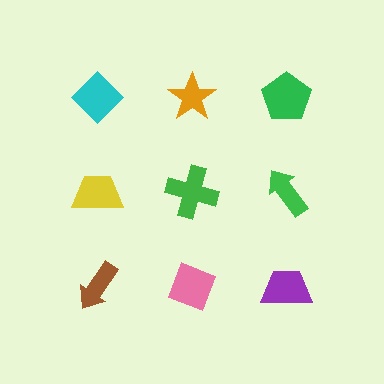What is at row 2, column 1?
A yellow trapezoid.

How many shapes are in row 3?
3 shapes.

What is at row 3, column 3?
A purple trapezoid.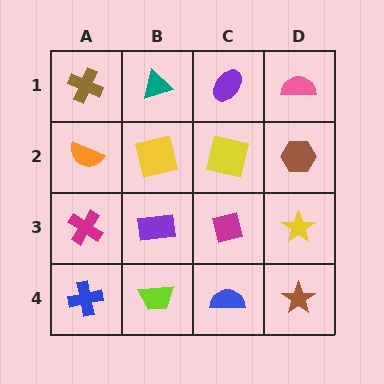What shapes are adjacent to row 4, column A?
A magenta cross (row 3, column A), a lime trapezoid (row 4, column B).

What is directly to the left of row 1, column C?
A teal triangle.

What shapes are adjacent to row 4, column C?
A magenta square (row 3, column C), a lime trapezoid (row 4, column B), a brown star (row 4, column D).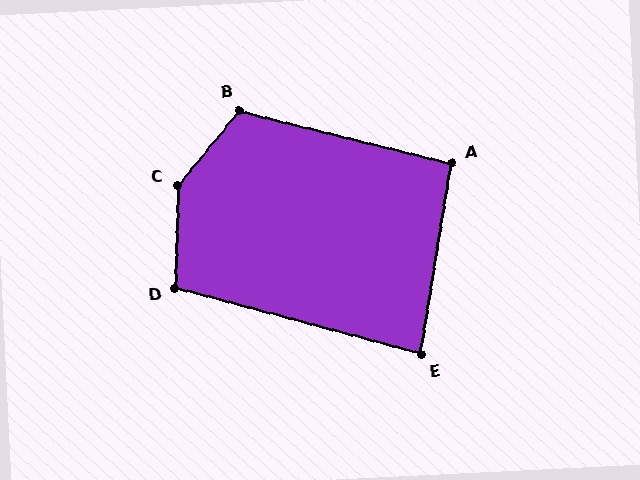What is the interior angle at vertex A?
Approximately 95 degrees (approximately right).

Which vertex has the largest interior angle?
C, at approximately 142 degrees.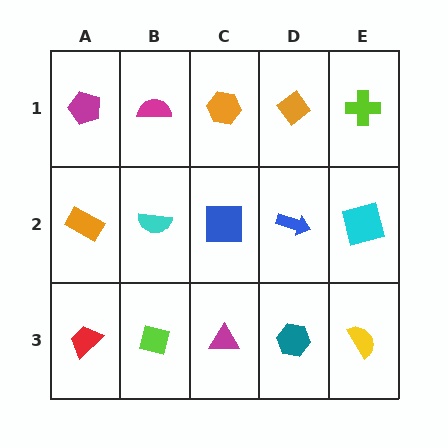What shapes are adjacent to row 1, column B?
A cyan semicircle (row 2, column B), a magenta pentagon (row 1, column A), an orange hexagon (row 1, column C).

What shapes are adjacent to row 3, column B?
A cyan semicircle (row 2, column B), a red trapezoid (row 3, column A), a magenta triangle (row 3, column C).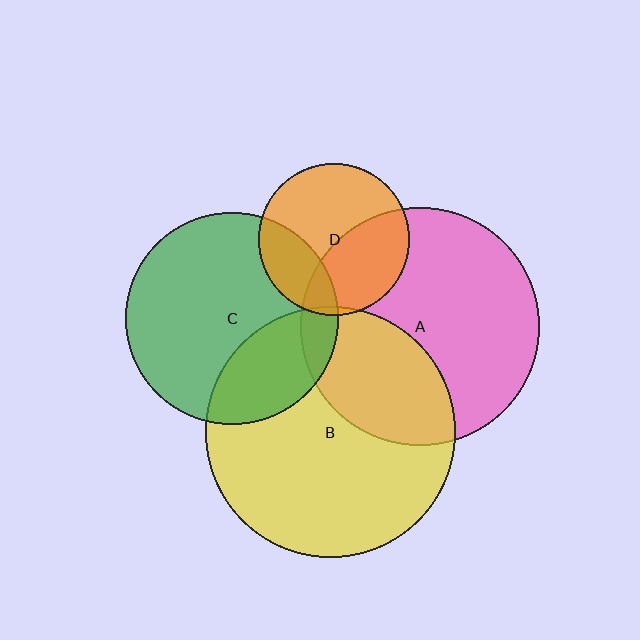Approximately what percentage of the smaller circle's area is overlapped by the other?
Approximately 40%.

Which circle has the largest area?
Circle B (yellow).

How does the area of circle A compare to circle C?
Approximately 1.3 times.